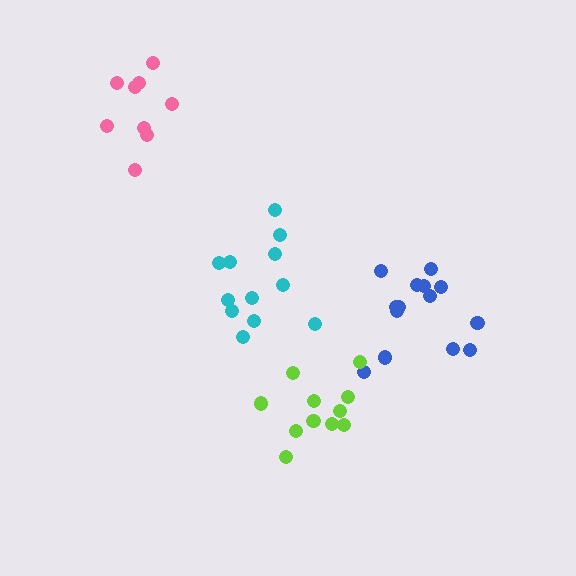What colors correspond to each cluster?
The clusters are colored: pink, blue, lime, cyan.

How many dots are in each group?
Group 1: 9 dots, Group 2: 14 dots, Group 3: 11 dots, Group 4: 12 dots (46 total).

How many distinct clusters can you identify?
There are 4 distinct clusters.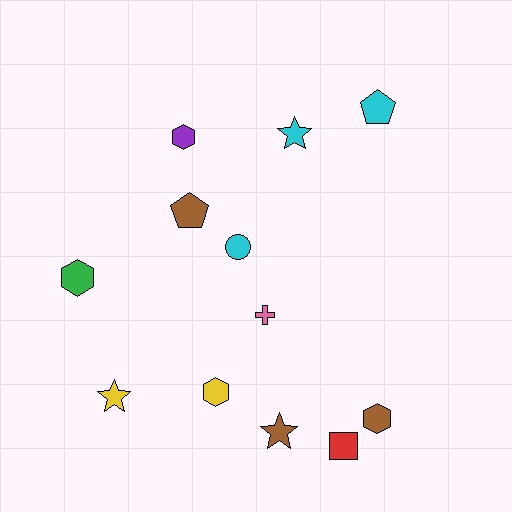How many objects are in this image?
There are 12 objects.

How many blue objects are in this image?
There are no blue objects.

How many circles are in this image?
There is 1 circle.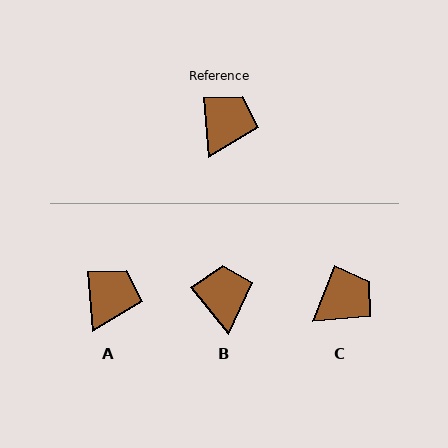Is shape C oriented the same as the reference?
No, it is off by about 26 degrees.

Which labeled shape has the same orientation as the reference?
A.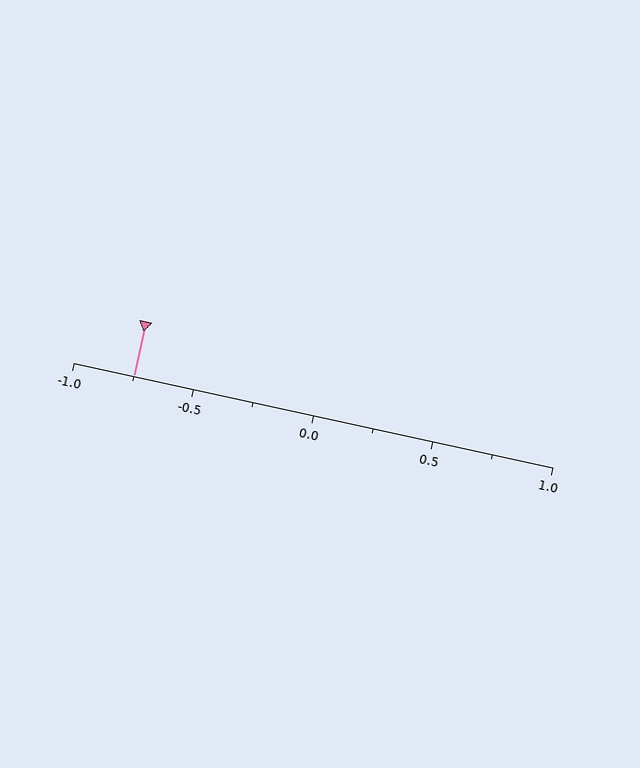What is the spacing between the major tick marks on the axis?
The major ticks are spaced 0.5 apart.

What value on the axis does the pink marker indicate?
The marker indicates approximately -0.75.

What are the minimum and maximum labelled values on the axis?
The axis runs from -1.0 to 1.0.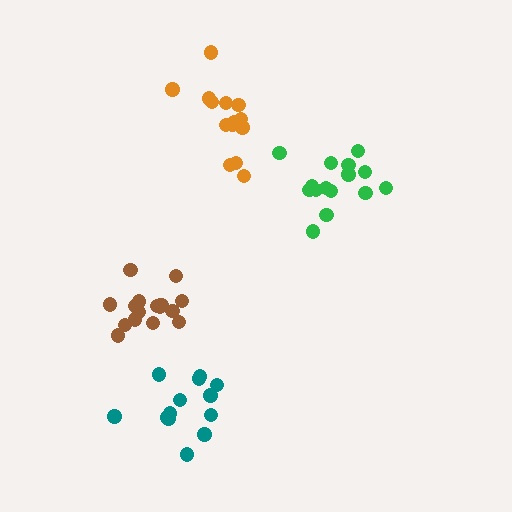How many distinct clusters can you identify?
There are 4 distinct clusters.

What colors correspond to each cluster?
The clusters are colored: orange, teal, brown, green.